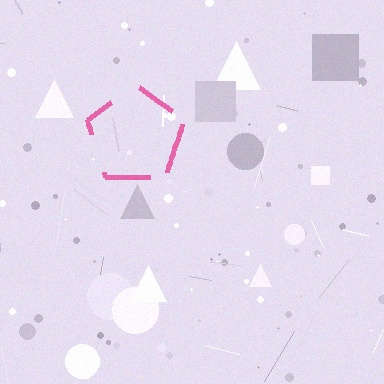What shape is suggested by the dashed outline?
The dashed outline suggests a pentagon.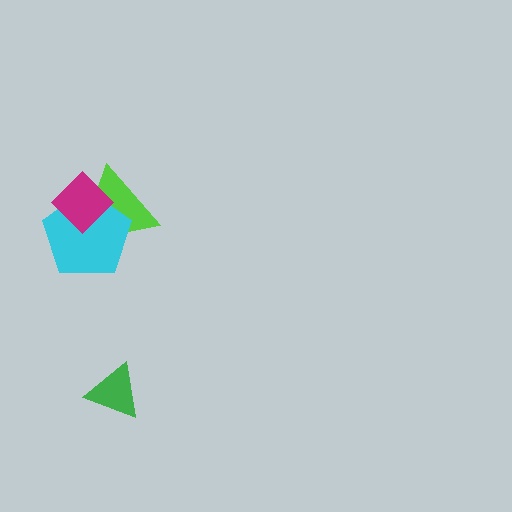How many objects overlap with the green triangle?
0 objects overlap with the green triangle.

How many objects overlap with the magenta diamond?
2 objects overlap with the magenta diamond.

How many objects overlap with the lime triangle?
2 objects overlap with the lime triangle.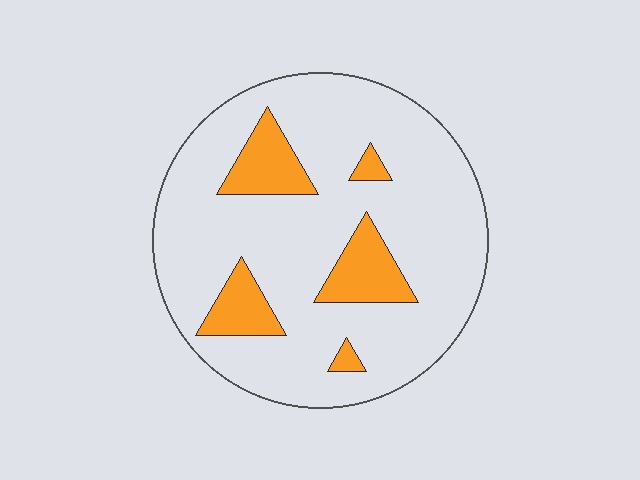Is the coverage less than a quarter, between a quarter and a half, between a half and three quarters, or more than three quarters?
Less than a quarter.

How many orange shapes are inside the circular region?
5.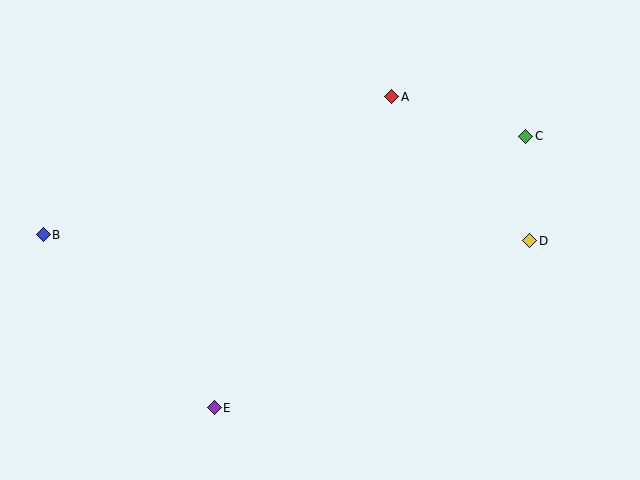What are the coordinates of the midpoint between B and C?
The midpoint between B and C is at (285, 186).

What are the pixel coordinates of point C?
Point C is at (526, 136).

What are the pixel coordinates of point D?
Point D is at (530, 241).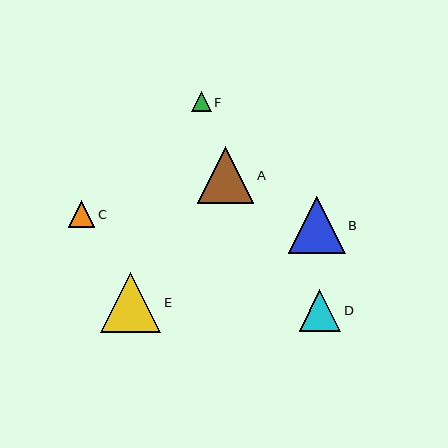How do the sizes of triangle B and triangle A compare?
Triangle B and triangle A are approximately the same size.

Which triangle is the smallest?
Triangle F is the smallest with a size of approximately 20 pixels.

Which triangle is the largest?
Triangle E is the largest with a size of approximately 60 pixels.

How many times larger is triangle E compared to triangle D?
Triangle E is approximately 1.4 times the size of triangle D.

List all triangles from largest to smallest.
From largest to smallest: E, B, A, D, C, F.